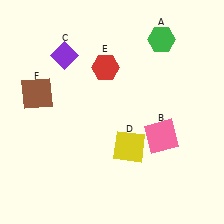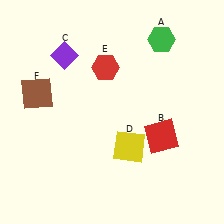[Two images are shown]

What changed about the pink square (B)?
In Image 1, B is pink. In Image 2, it changed to red.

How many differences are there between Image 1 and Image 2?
There is 1 difference between the two images.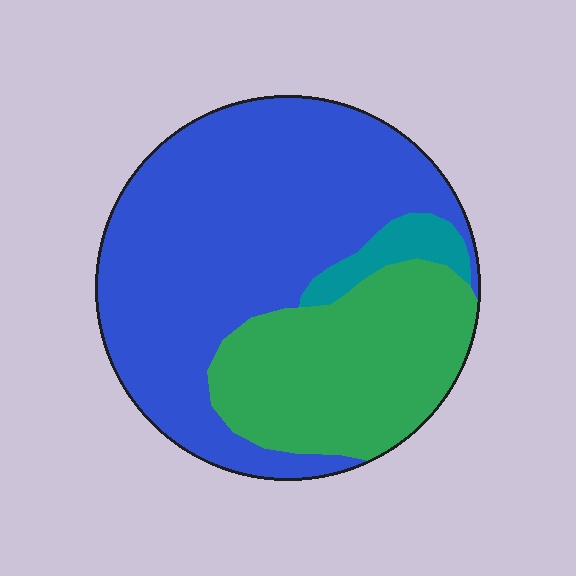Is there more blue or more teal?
Blue.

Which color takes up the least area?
Teal, at roughly 5%.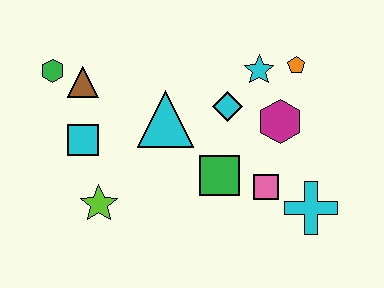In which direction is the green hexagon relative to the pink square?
The green hexagon is to the left of the pink square.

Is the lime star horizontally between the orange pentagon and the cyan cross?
No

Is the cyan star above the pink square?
Yes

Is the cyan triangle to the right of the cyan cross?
No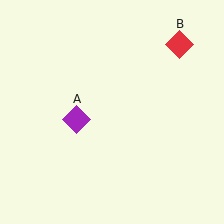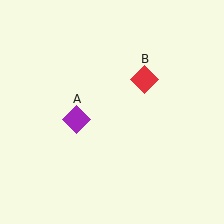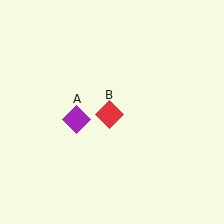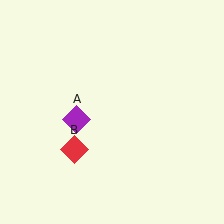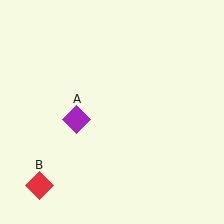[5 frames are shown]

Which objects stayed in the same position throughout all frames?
Purple diamond (object A) remained stationary.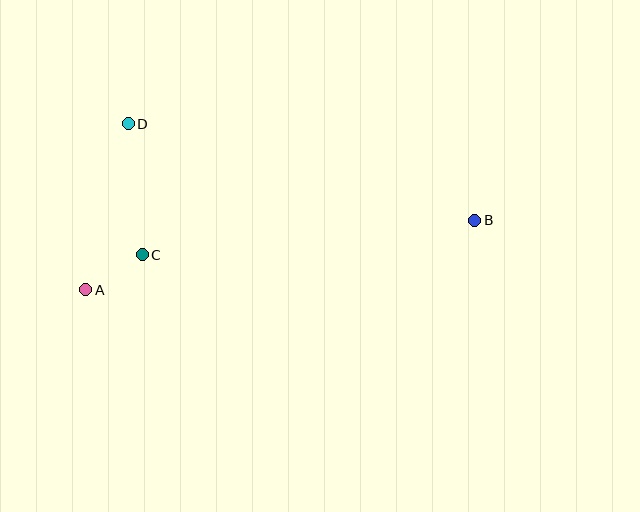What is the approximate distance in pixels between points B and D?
The distance between B and D is approximately 360 pixels.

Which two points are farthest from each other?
Points A and B are farthest from each other.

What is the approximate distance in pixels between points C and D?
The distance between C and D is approximately 132 pixels.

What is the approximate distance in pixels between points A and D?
The distance between A and D is approximately 171 pixels.